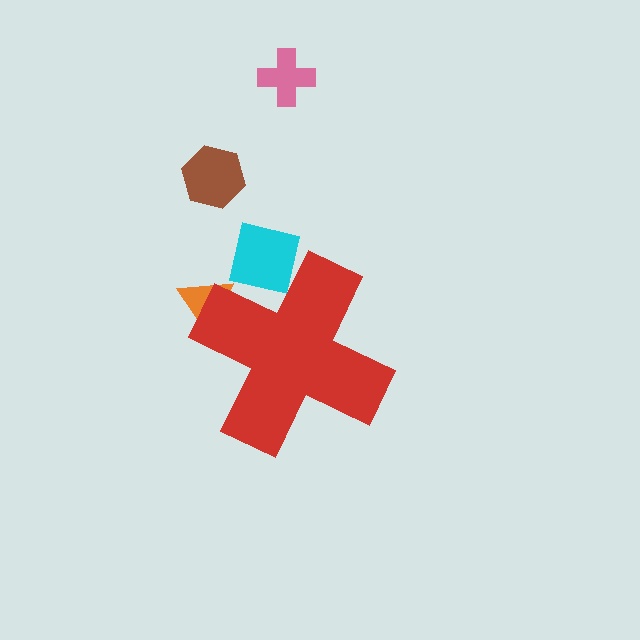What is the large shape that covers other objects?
A red cross.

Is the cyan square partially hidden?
Yes, the cyan square is partially hidden behind the red cross.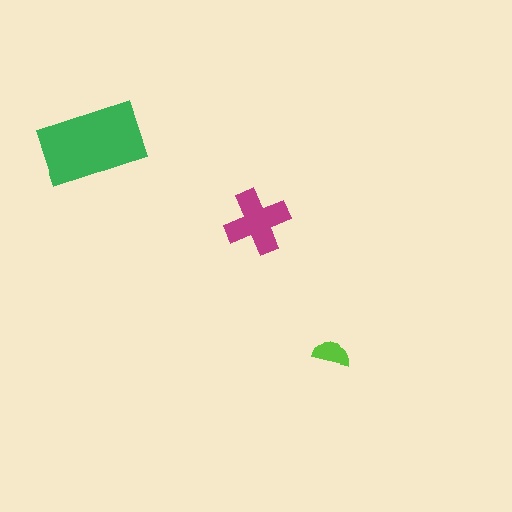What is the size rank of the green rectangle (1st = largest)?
1st.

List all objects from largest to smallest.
The green rectangle, the magenta cross, the lime semicircle.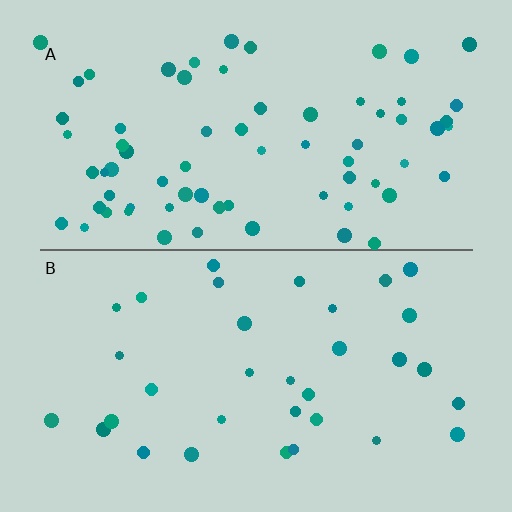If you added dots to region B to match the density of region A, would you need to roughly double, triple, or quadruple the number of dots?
Approximately double.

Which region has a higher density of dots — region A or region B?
A (the top).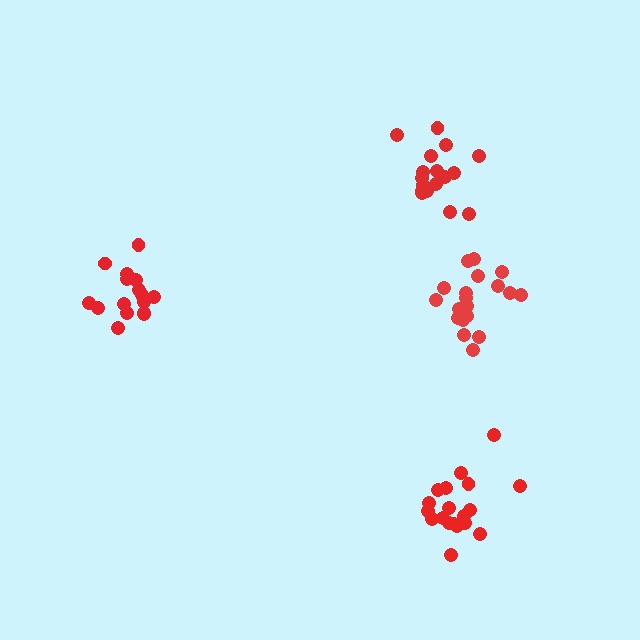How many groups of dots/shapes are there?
There are 4 groups.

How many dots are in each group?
Group 1: 20 dots, Group 2: 19 dots, Group 3: 16 dots, Group 4: 17 dots (72 total).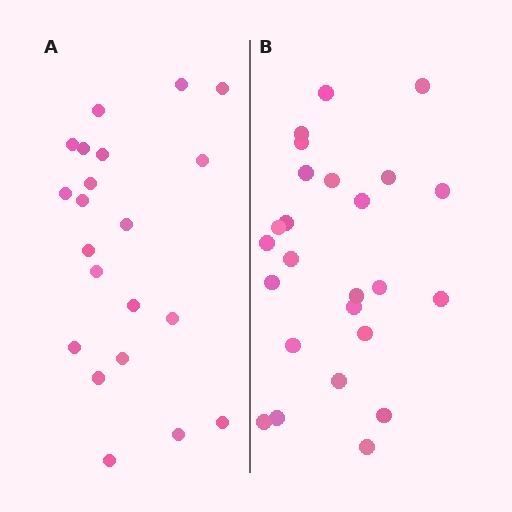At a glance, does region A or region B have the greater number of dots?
Region B (the right region) has more dots.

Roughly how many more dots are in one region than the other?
Region B has about 4 more dots than region A.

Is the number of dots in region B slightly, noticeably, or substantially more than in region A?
Region B has only slightly more — the two regions are fairly close. The ratio is roughly 1.2 to 1.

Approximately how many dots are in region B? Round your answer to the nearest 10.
About 20 dots. (The exact count is 25, which rounds to 20.)